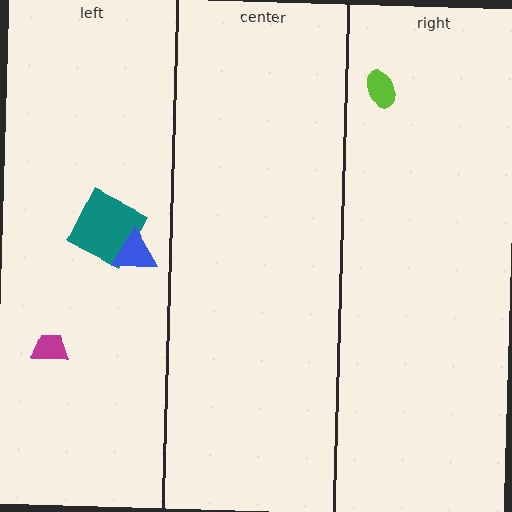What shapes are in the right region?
The lime ellipse.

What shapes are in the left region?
The teal square, the blue triangle, the magenta trapezoid.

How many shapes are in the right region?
1.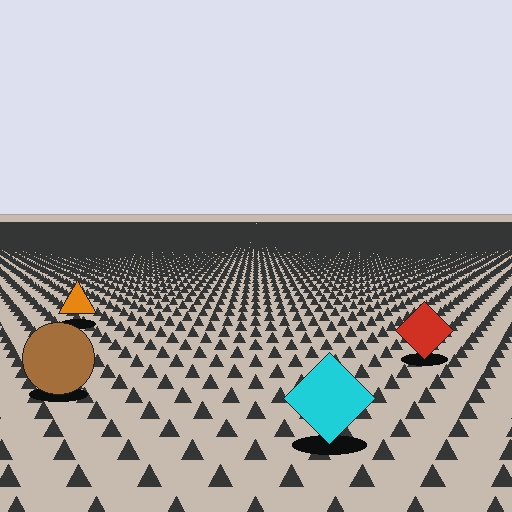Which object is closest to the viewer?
The cyan diamond is closest. The texture marks near it are larger and more spread out.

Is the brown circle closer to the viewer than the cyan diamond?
No. The cyan diamond is closer — you can tell from the texture gradient: the ground texture is coarser near it.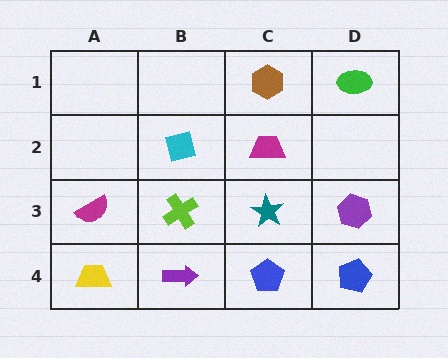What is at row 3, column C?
A teal star.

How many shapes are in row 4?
4 shapes.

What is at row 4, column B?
A purple arrow.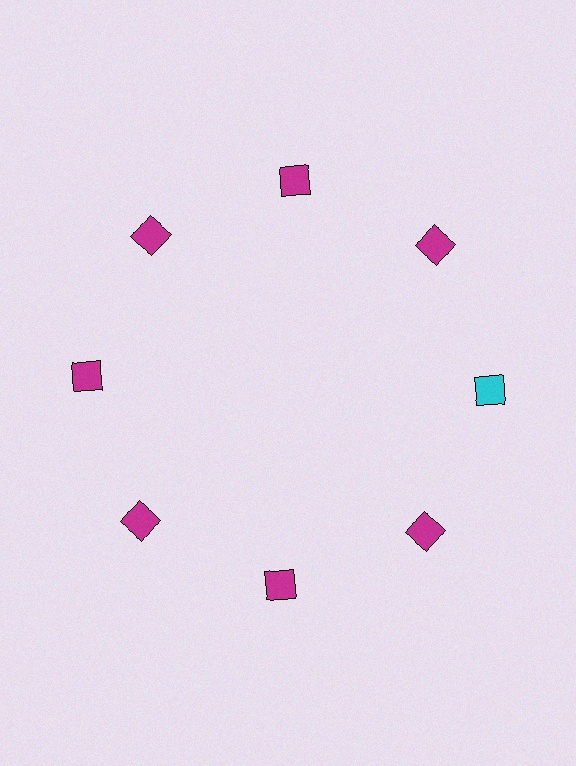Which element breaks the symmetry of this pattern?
The cyan square at roughly the 3 o'clock position breaks the symmetry. All other shapes are magenta squares.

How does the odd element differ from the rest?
It has a different color: cyan instead of magenta.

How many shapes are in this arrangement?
There are 8 shapes arranged in a ring pattern.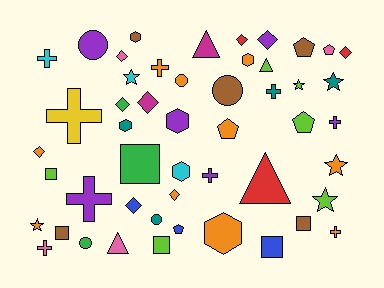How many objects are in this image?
There are 50 objects.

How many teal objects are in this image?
There are 4 teal objects.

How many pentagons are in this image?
There are 5 pentagons.